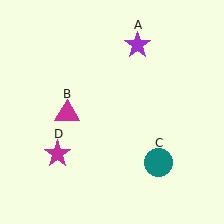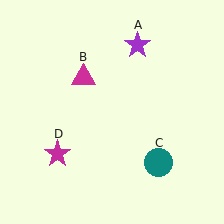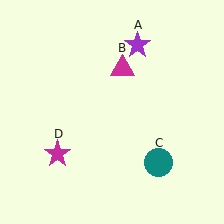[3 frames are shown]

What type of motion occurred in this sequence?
The magenta triangle (object B) rotated clockwise around the center of the scene.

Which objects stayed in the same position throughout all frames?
Purple star (object A) and teal circle (object C) and magenta star (object D) remained stationary.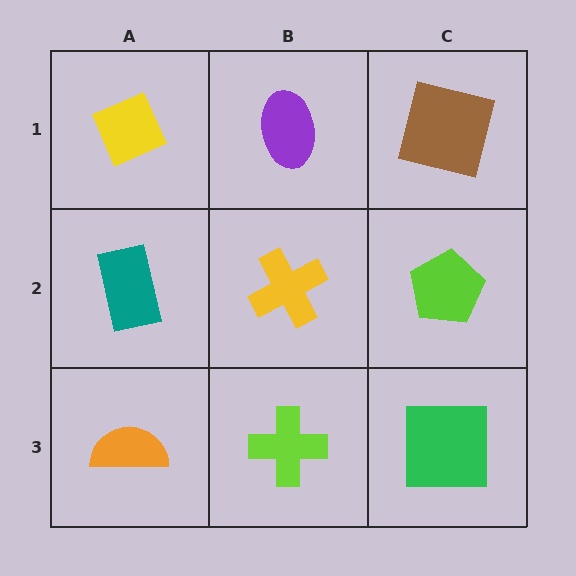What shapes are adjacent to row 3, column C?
A lime pentagon (row 2, column C), a lime cross (row 3, column B).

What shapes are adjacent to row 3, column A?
A teal rectangle (row 2, column A), a lime cross (row 3, column B).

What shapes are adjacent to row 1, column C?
A lime pentagon (row 2, column C), a purple ellipse (row 1, column B).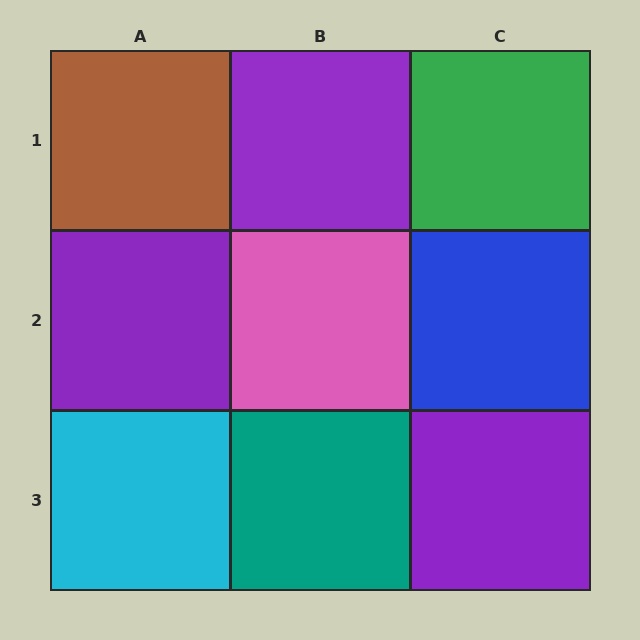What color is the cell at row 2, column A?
Purple.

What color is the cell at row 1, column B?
Purple.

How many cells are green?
1 cell is green.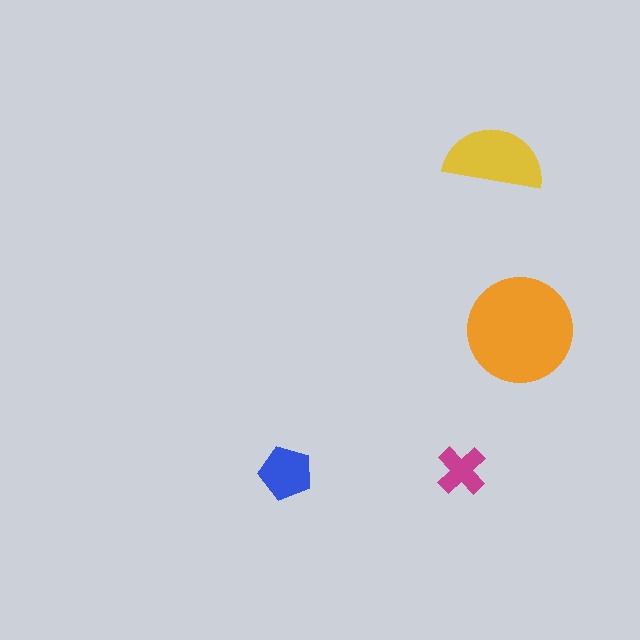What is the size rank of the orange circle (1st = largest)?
1st.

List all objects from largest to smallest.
The orange circle, the yellow semicircle, the blue pentagon, the magenta cross.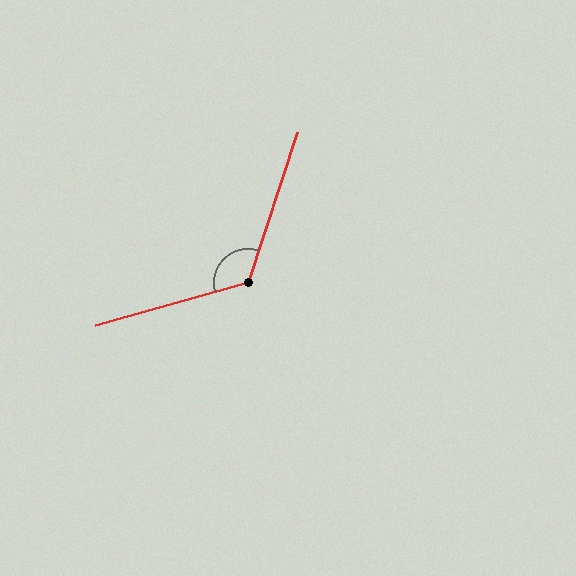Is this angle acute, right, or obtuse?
It is obtuse.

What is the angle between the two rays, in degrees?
Approximately 124 degrees.